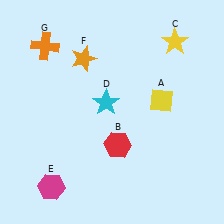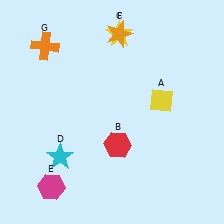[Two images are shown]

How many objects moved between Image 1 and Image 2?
3 objects moved between the two images.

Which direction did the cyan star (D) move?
The cyan star (D) moved down.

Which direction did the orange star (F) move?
The orange star (F) moved right.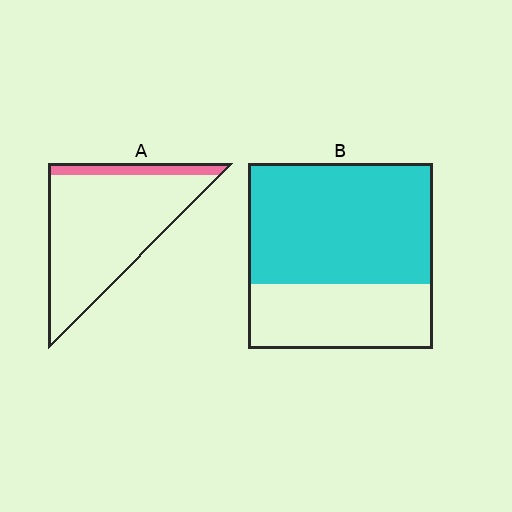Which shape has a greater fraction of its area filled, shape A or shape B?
Shape B.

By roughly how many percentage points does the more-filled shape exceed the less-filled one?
By roughly 55 percentage points (B over A).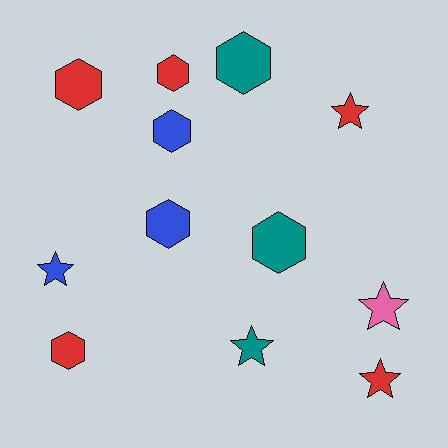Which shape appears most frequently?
Hexagon, with 7 objects.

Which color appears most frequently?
Red, with 5 objects.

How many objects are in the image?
There are 12 objects.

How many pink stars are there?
There is 1 pink star.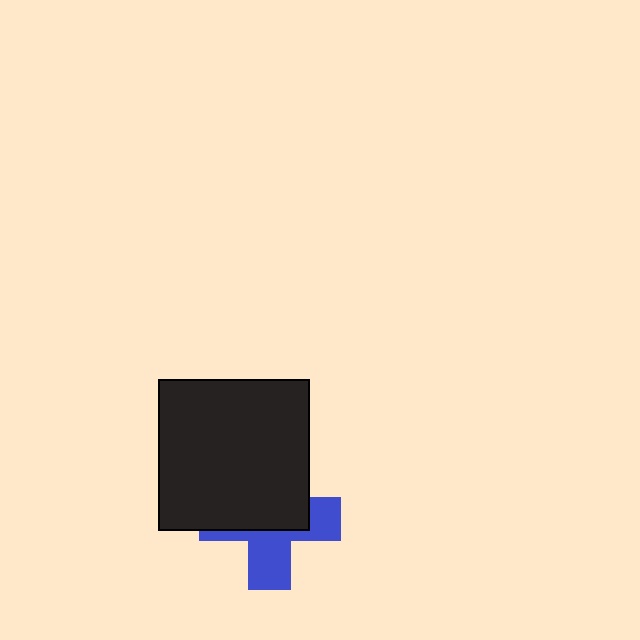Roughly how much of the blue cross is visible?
A small part of it is visible (roughly 44%).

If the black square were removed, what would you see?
You would see the complete blue cross.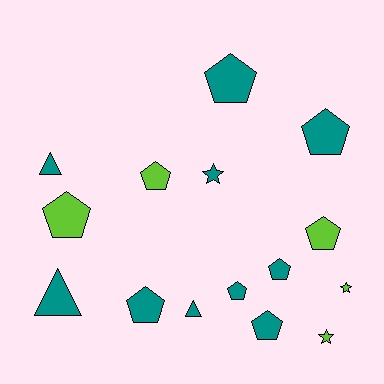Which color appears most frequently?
Teal, with 10 objects.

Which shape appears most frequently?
Pentagon, with 9 objects.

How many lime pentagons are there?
There are 3 lime pentagons.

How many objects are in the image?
There are 15 objects.